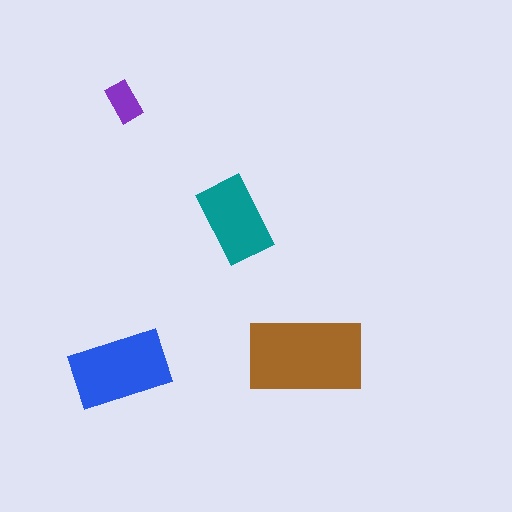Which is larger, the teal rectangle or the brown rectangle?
The brown one.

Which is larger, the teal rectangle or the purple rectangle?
The teal one.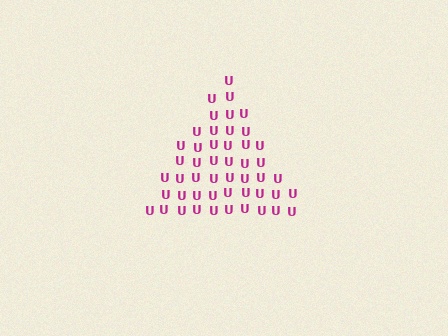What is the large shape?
The large shape is a triangle.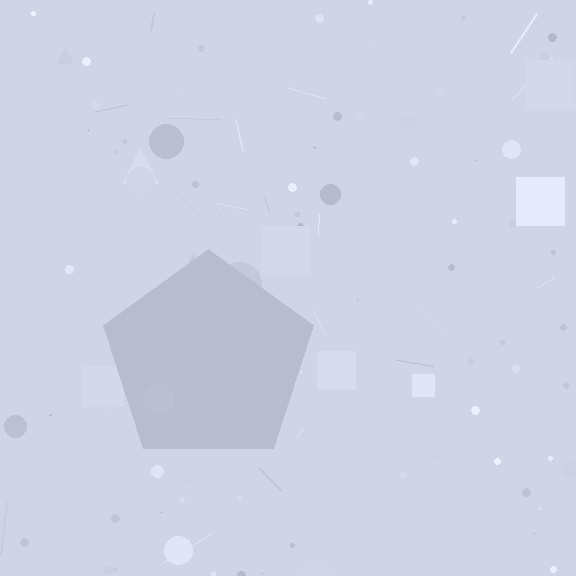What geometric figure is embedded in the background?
A pentagon is embedded in the background.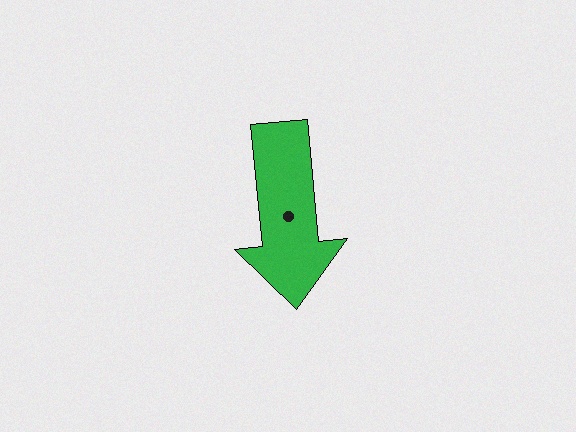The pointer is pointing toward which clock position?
Roughly 6 o'clock.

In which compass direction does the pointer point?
South.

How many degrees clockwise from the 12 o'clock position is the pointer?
Approximately 175 degrees.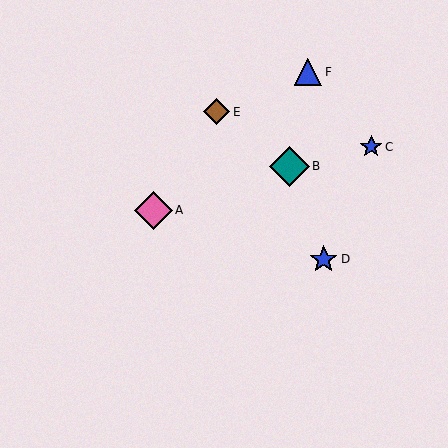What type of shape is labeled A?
Shape A is a pink diamond.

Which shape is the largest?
The teal diamond (labeled B) is the largest.